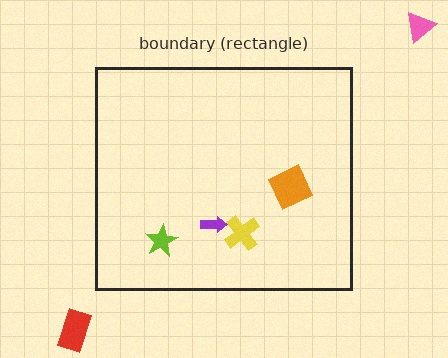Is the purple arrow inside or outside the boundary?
Inside.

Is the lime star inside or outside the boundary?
Inside.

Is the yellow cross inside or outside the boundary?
Inside.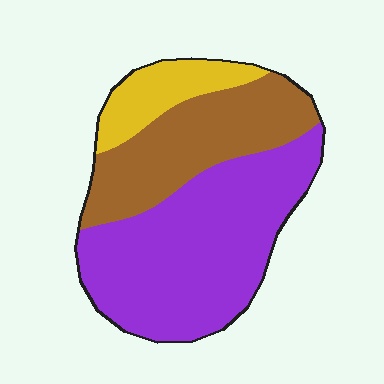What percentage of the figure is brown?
Brown covers around 30% of the figure.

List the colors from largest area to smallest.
From largest to smallest: purple, brown, yellow.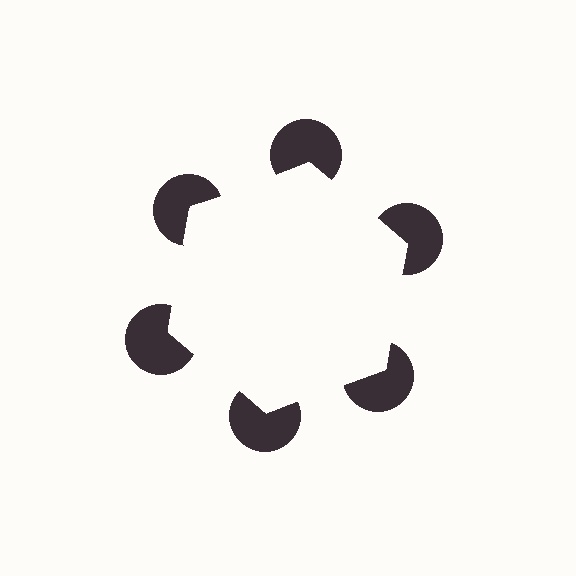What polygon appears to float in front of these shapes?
An illusory hexagon — its edges are inferred from the aligned wedge cuts in the pac-man discs, not physically drawn.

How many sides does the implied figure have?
6 sides.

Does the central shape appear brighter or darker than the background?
It typically appears slightly brighter than the background, even though no actual brightness change is drawn.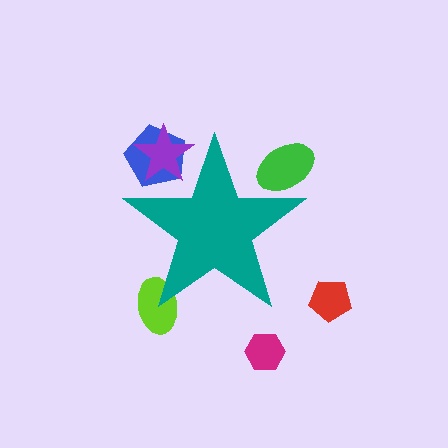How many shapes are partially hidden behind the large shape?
4 shapes are partially hidden.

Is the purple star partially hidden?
Yes, the purple star is partially hidden behind the teal star.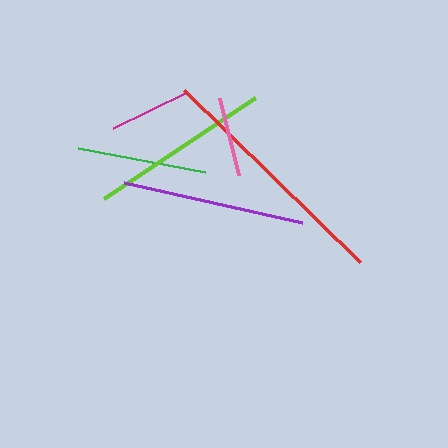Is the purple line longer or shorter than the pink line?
The purple line is longer than the pink line.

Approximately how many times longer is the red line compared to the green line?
The red line is approximately 1.9 times the length of the green line.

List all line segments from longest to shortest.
From longest to shortest: red, purple, lime, green, magenta, pink.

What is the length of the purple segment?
The purple segment is approximately 183 pixels long.